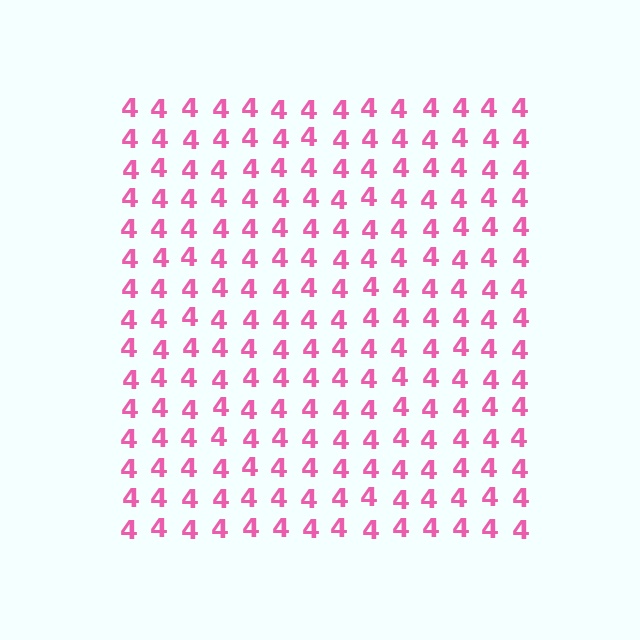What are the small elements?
The small elements are digit 4's.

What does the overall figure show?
The overall figure shows a square.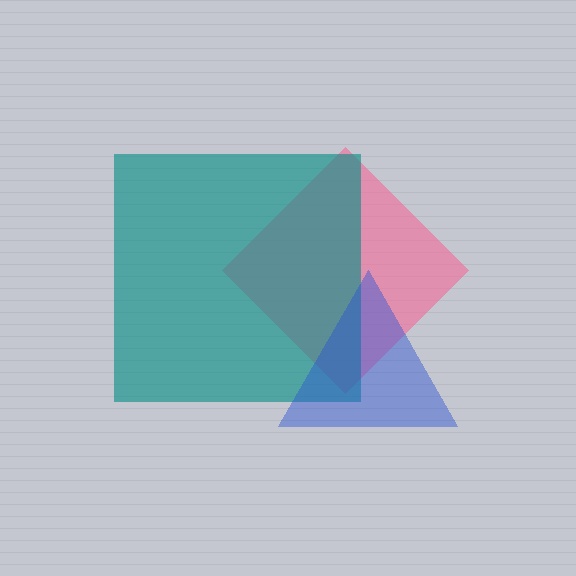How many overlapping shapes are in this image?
There are 3 overlapping shapes in the image.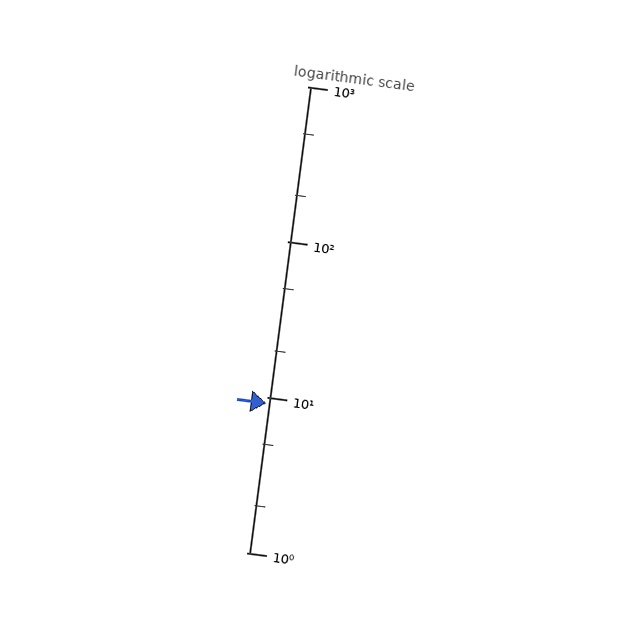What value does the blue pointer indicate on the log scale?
The pointer indicates approximately 9.1.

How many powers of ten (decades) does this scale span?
The scale spans 3 decades, from 1 to 1000.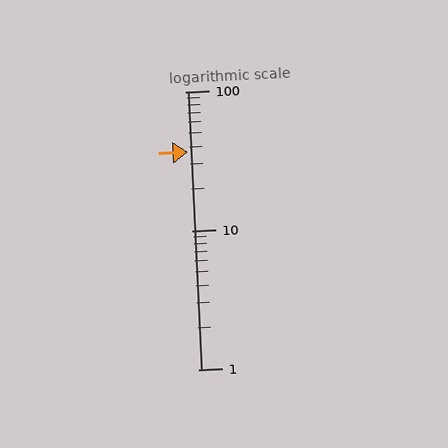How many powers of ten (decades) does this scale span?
The scale spans 2 decades, from 1 to 100.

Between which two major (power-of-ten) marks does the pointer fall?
The pointer is between 10 and 100.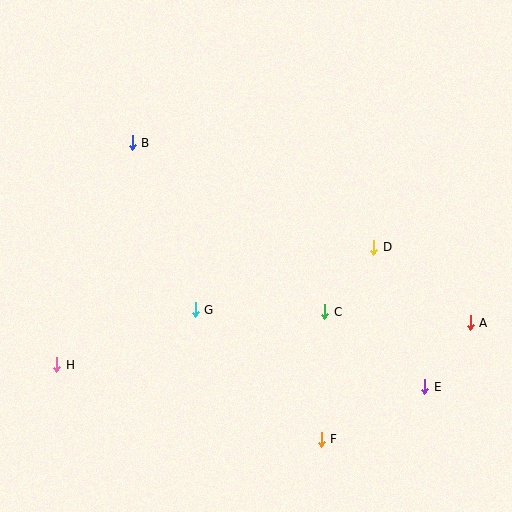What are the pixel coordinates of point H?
Point H is at (57, 365).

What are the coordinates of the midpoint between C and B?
The midpoint between C and B is at (228, 227).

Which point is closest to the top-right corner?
Point D is closest to the top-right corner.